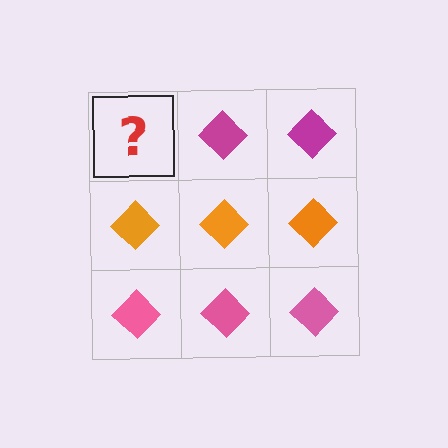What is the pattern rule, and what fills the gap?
The rule is that each row has a consistent color. The gap should be filled with a magenta diamond.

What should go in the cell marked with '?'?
The missing cell should contain a magenta diamond.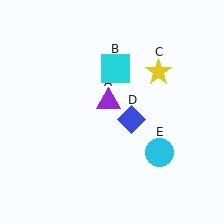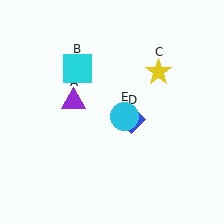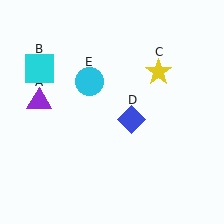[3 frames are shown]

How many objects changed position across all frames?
3 objects changed position: purple triangle (object A), cyan square (object B), cyan circle (object E).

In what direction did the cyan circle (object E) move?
The cyan circle (object E) moved up and to the left.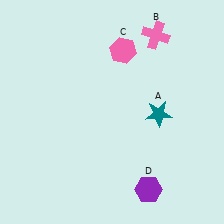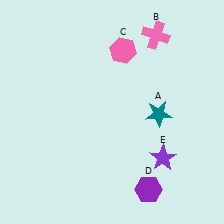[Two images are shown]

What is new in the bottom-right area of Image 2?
A purple star (E) was added in the bottom-right area of Image 2.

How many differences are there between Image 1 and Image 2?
There is 1 difference between the two images.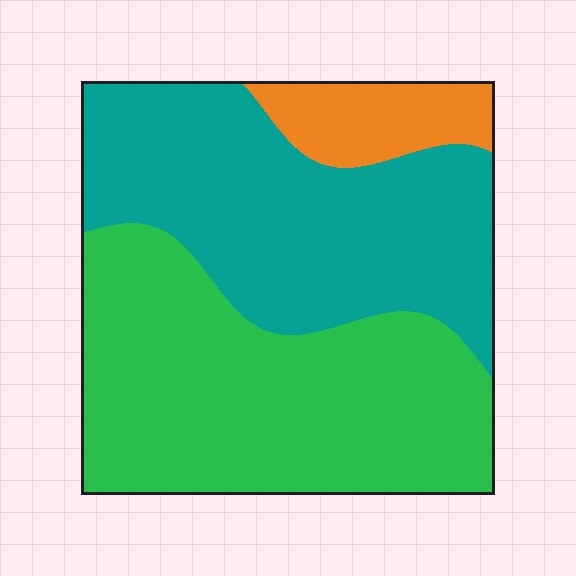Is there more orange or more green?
Green.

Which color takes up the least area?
Orange, at roughly 10%.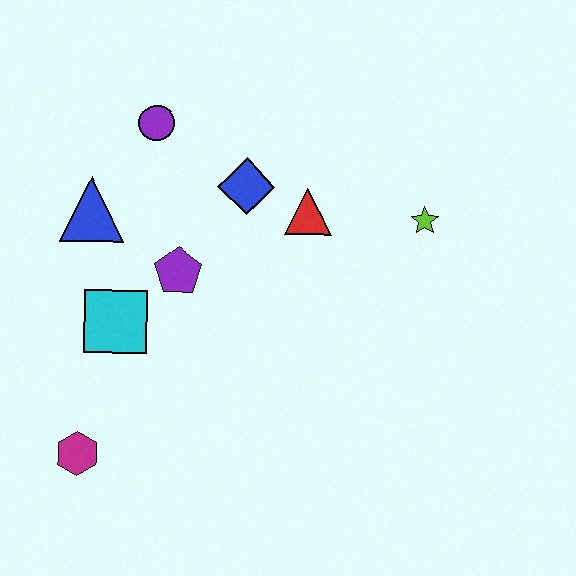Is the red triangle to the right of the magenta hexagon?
Yes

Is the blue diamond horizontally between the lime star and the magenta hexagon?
Yes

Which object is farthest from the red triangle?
The magenta hexagon is farthest from the red triangle.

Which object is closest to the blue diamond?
The red triangle is closest to the blue diamond.